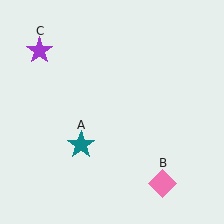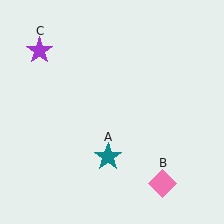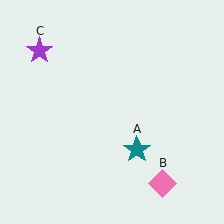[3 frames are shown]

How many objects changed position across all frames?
1 object changed position: teal star (object A).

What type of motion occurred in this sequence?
The teal star (object A) rotated counterclockwise around the center of the scene.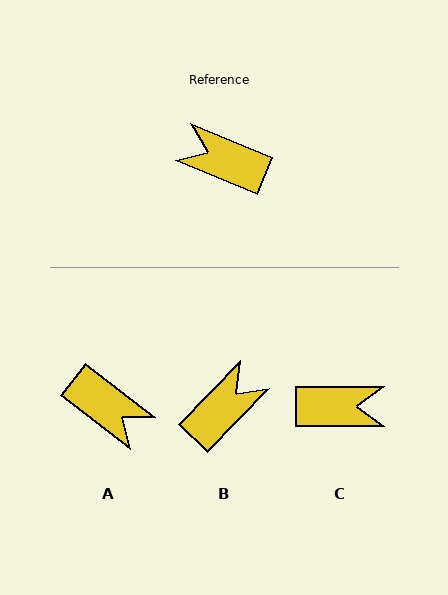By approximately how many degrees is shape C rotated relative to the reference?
Approximately 158 degrees clockwise.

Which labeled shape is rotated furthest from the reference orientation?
A, about 165 degrees away.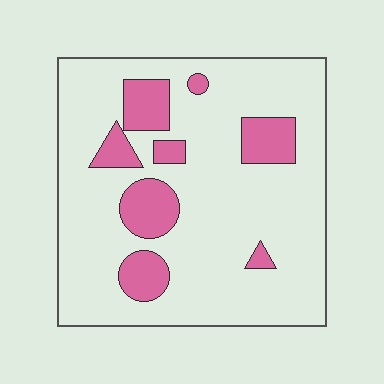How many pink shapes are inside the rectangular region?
8.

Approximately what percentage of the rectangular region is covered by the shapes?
Approximately 20%.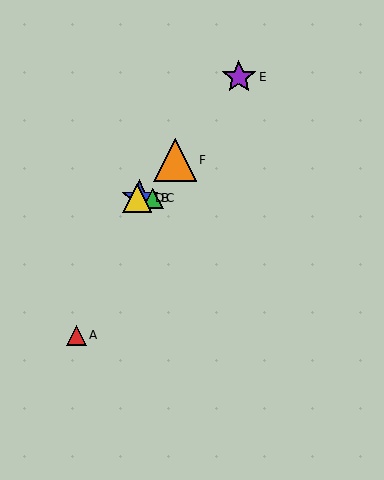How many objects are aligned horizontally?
3 objects (B, C, D) are aligned horizontally.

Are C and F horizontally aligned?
No, C is at y≈198 and F is at y≈160.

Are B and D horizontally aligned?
Yes, both are at y≈198.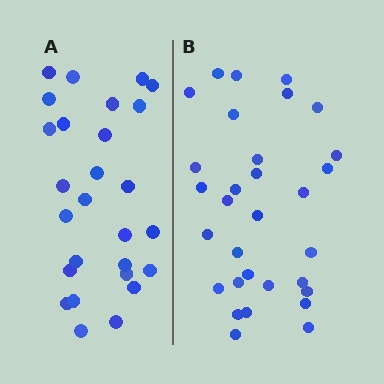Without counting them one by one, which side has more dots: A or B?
Region B (the right region) has more dots.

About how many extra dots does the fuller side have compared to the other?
Region B has about 4 more dots than region A.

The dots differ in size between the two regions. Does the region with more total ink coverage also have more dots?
No. Region A has more total ink coverage because its dots are larger, but region B actually contains more individual dots. Total area can be misleading — the number of items is what matters here.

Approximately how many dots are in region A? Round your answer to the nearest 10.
About 30 dots. (The exact count is 27, which rounds to 30.)